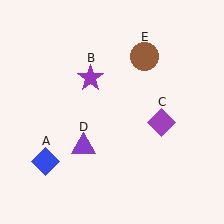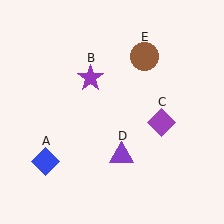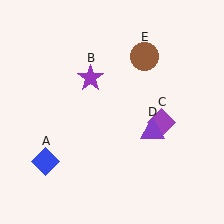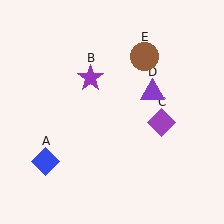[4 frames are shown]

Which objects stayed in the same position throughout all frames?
Blue diamond (object A) and purple star (object B) and purple diamond (object C) and brown circle (object E) remained stationary.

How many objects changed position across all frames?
1 object changed position: purple triangle (object D).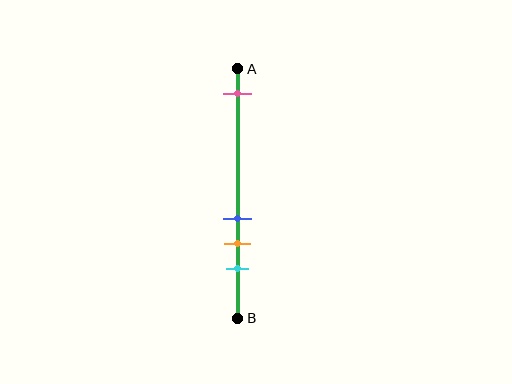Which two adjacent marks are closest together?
The blue and orange marks are the closest adjacent pair.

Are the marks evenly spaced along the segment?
No, the marks are not evenly spaced.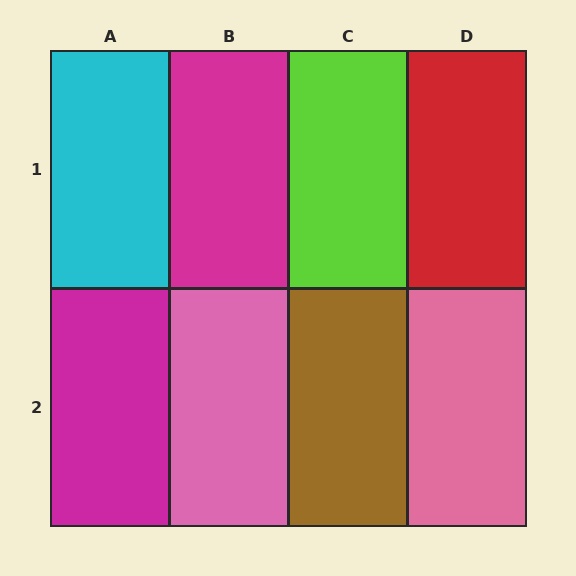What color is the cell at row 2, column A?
Magenta.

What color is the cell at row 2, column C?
Brown.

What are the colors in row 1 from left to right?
Cyan, magenta, lime, red.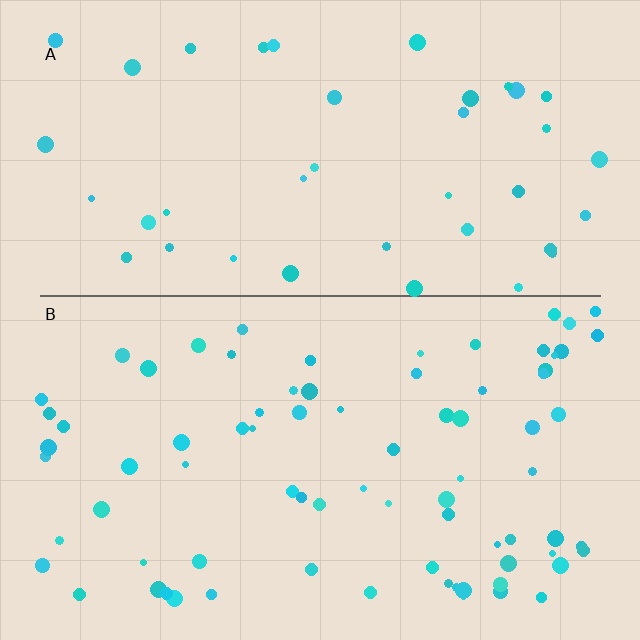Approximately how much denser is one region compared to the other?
Approximately 1.9× — region B over region A.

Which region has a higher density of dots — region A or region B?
B (the bottom).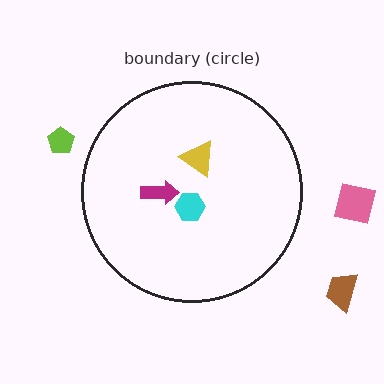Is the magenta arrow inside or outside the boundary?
Inside.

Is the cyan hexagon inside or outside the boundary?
Inside.